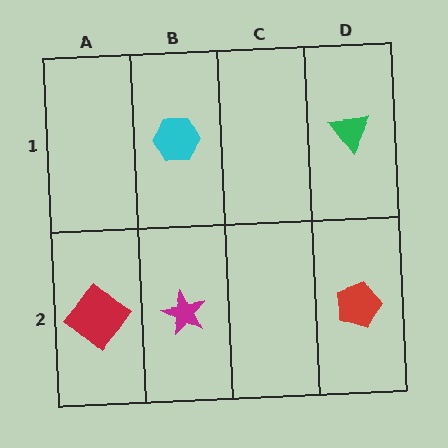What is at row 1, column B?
A cyan hexagon.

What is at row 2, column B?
A magenta star.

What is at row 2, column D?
A red pentagon.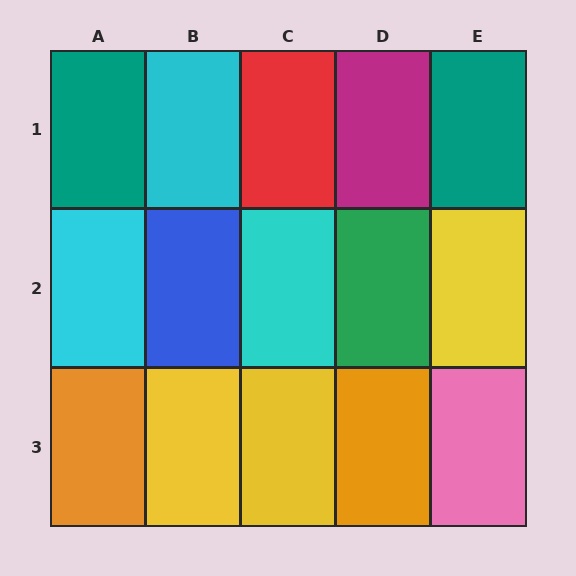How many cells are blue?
1 cell is blue.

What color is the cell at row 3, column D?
Orange.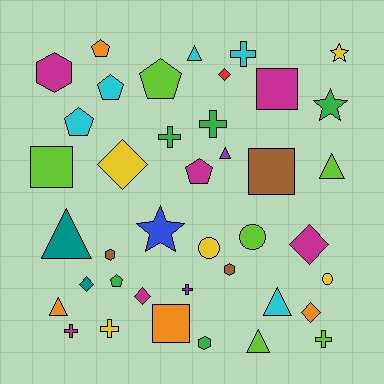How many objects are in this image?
There are 40 objects.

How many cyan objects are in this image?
There are 5 cyan objects.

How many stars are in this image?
There are 3 stars.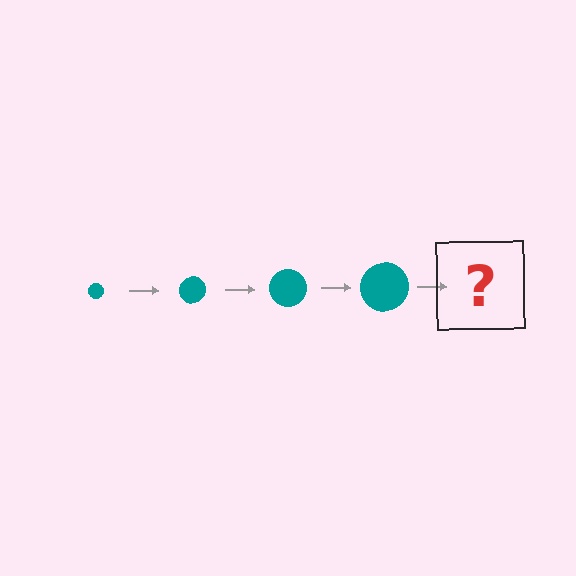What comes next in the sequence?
The next element should be a teal circle, larger than the previous one.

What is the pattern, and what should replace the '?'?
The pattern is that the circle gets progressively larger each step. The '?' should be a teal circle, larger than the previous one.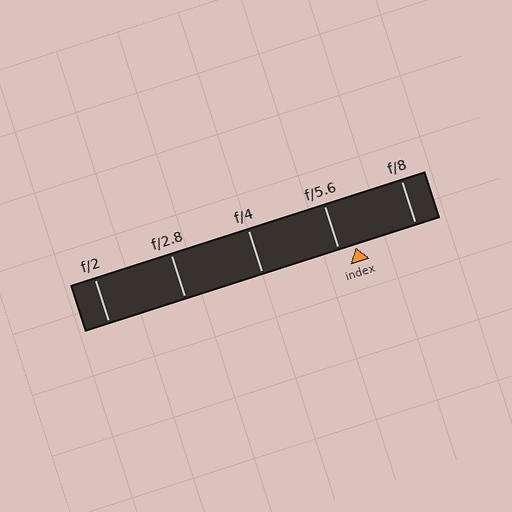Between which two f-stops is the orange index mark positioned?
The index mark is between f/5.6 and f/8.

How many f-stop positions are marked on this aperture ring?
There are 5 f-stop positions marked.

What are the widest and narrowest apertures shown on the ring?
The widest aperture shown is f/2 and the narrowest is f/8.